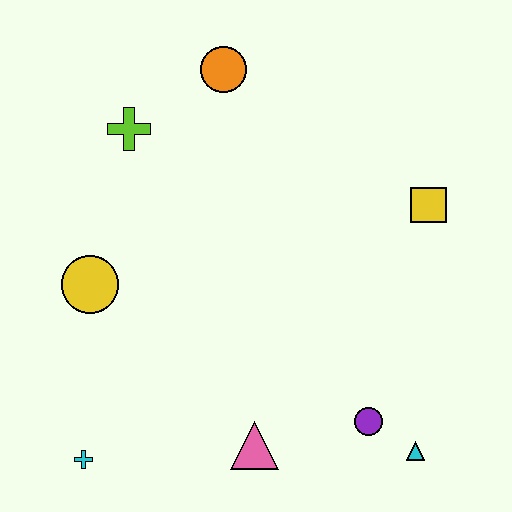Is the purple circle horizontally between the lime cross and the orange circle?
No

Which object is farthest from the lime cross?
The cyan triangle is farthest from the lime cross.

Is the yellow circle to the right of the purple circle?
No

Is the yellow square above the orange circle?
No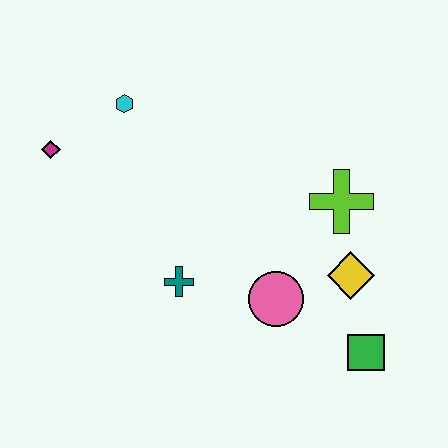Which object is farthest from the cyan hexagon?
The green square is farthest from the cyan hexagon.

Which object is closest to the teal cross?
The pink circle is closest to the teal cross.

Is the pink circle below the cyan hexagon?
Yes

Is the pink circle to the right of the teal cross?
Yes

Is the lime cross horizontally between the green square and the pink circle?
Yes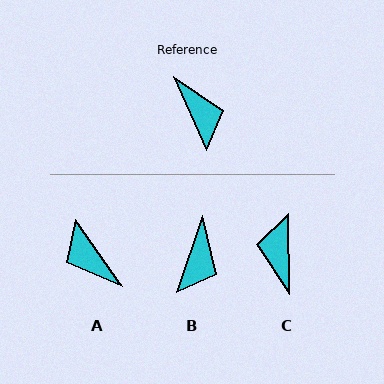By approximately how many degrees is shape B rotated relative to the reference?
Approximately 43 degrees clockwise.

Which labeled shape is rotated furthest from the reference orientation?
A, about 169 degrees away.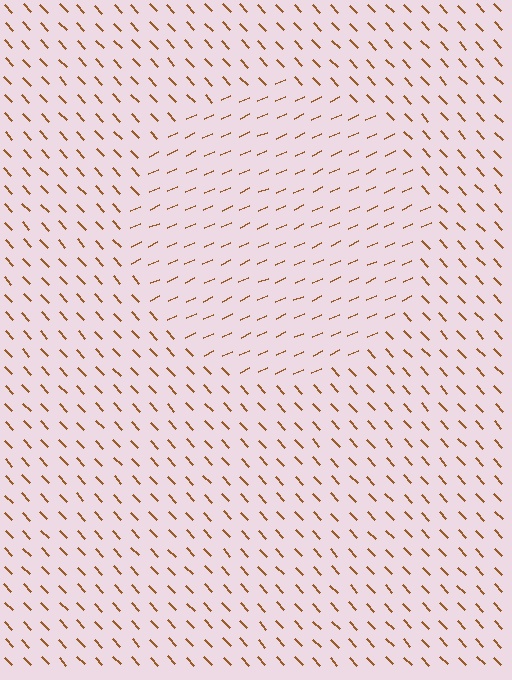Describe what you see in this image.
The image is filled with small brown line segments. A circle region in the image has lines oriented differently from the surrounding lines, creating a visible texture boundary.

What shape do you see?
I see a circle.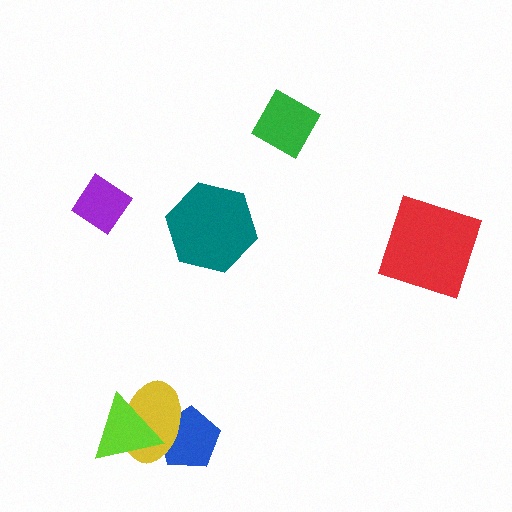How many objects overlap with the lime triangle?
2 objects overlap with the lime triangle.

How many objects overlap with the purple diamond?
0 objects overlap with the purple diamond.